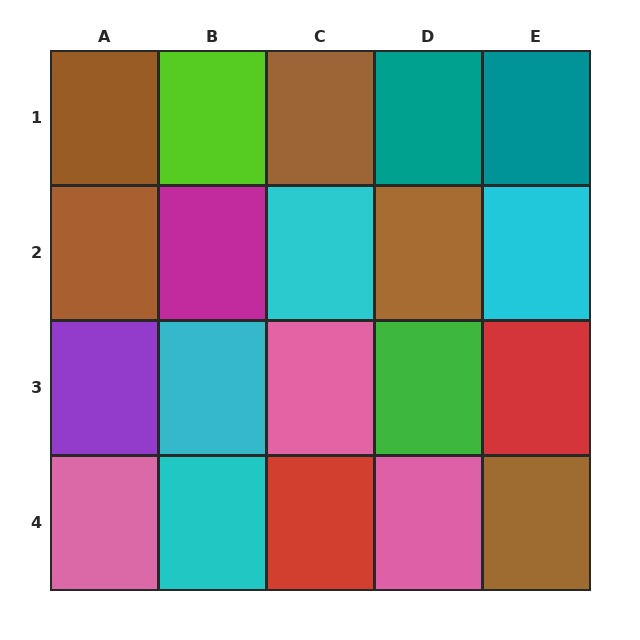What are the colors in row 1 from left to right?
Brown, lime, brown, teal, teal.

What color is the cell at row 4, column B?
Cyan.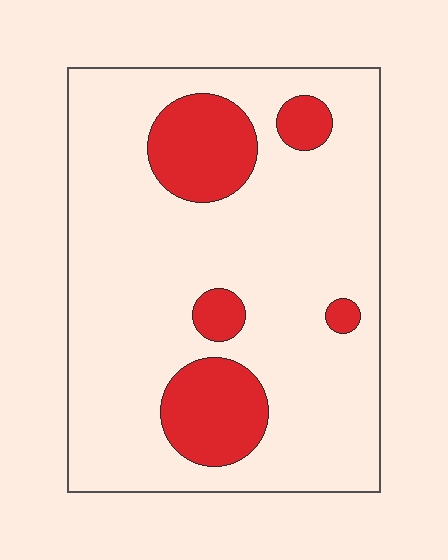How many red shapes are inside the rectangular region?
5.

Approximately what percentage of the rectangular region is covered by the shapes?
Approximately 20%.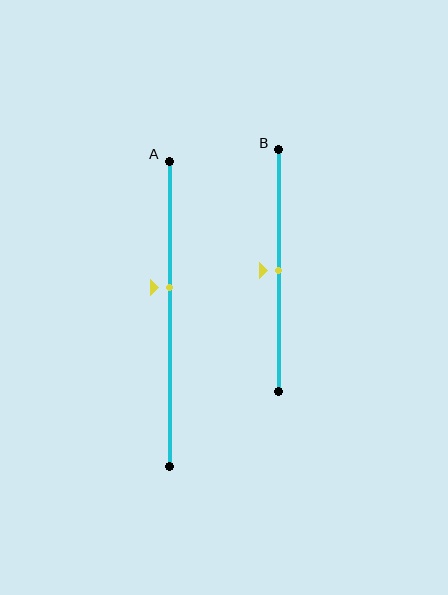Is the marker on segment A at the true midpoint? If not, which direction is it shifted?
No, the marker on segment A is shifted upward by about 9% of the segment length.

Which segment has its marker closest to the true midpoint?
Segment B has its marker closest to the true midpoint.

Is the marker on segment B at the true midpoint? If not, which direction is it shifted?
Yes, the marker on segment B is at the true midpoint.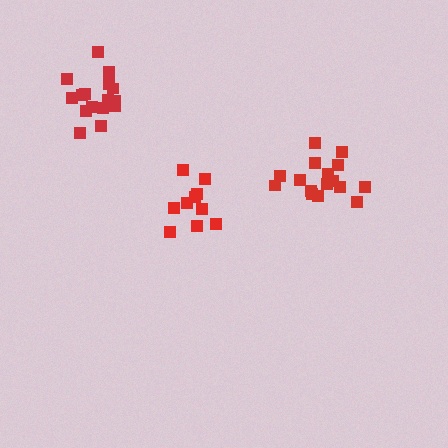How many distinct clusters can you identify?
There are 3 distinct clusters.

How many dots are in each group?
Group 1: 10 dots, Group 2: 16 dots, Group 3: 16 dots (42 total).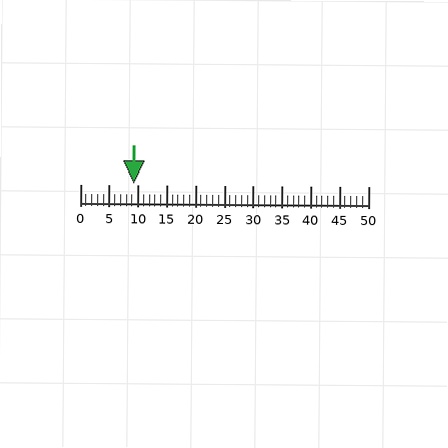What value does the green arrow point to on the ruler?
The green arrow points to approximately 9.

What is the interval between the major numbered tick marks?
The major tick marks are spaced 5 units apart.